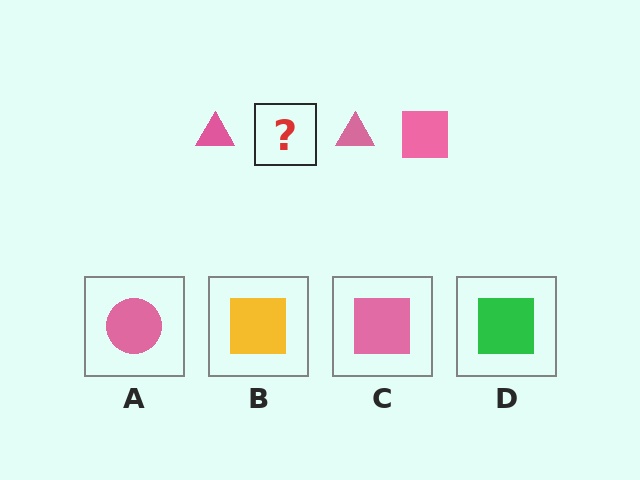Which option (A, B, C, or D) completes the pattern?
C.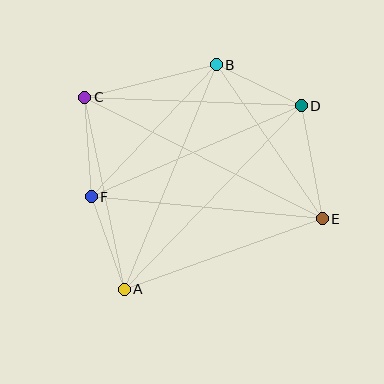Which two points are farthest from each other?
Points C and E are farthest from each other.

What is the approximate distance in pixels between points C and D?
The distance between C and D is approximately 217 pixels.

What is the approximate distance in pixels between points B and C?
The distance between B and C is approximately 136 pixels.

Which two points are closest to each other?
Points B and D are closest to each other.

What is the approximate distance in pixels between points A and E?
The distance between A and E is approximately 210 pixels.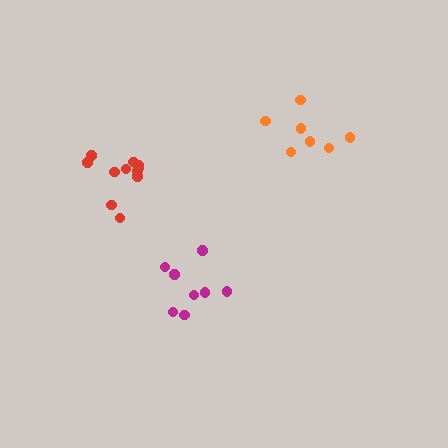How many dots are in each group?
Group 1: 7 dots, Group 2: 11 dots, Group 3: 8 dots (26 total).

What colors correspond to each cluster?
The clusters are colored: orange, red, magenta.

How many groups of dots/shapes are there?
There are 3 groups.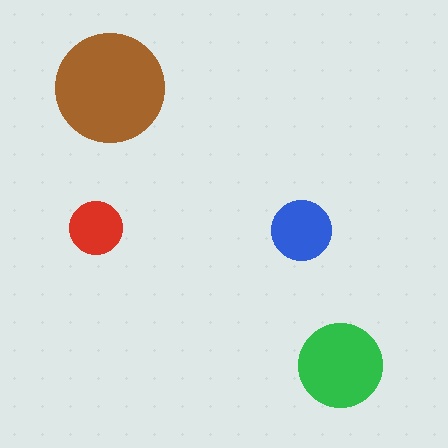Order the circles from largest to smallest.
the brown one, the green one, the blue one, the red one.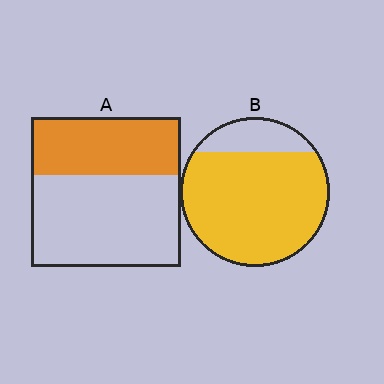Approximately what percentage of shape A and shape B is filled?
A is approximately 40% and B is approximately 80%.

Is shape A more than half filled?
No.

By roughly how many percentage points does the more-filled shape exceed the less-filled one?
By roughly 45 percentage points (B over A).